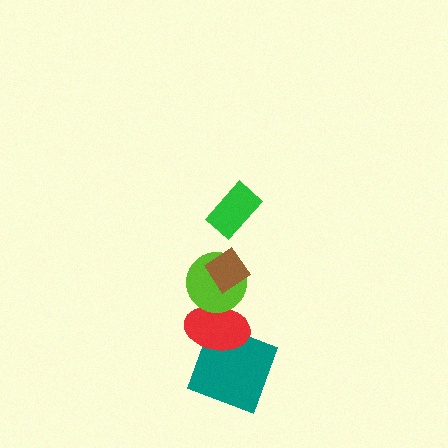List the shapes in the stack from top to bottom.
From top to bottom: the green rectangle, the brown diamond, the lime circle, the red ellipse, the teal square.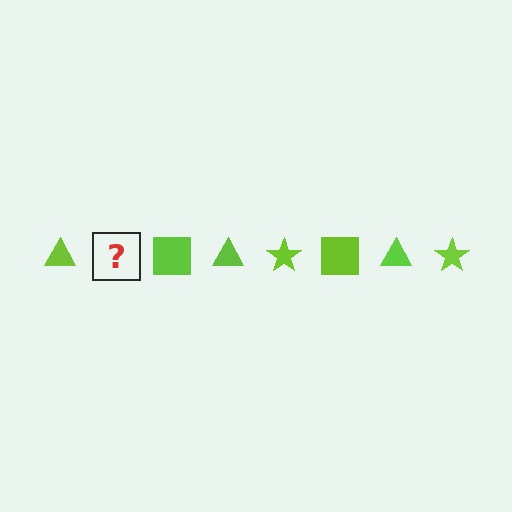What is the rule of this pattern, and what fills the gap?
The rule is that the pattern cycles through triangle, star, square shapes in lime. The gap should be filled with a lime star.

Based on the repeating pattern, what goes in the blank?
The blank should be a lime star.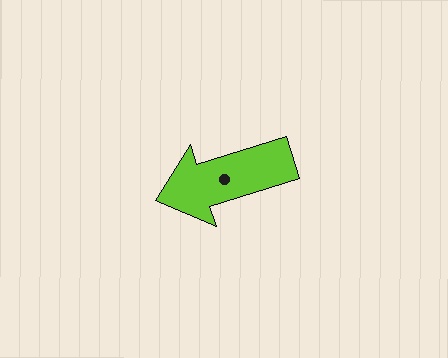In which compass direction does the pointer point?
West.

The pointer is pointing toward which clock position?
Roughly 8 o'clock.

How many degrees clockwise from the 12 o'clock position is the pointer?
Approximately 253 degrees.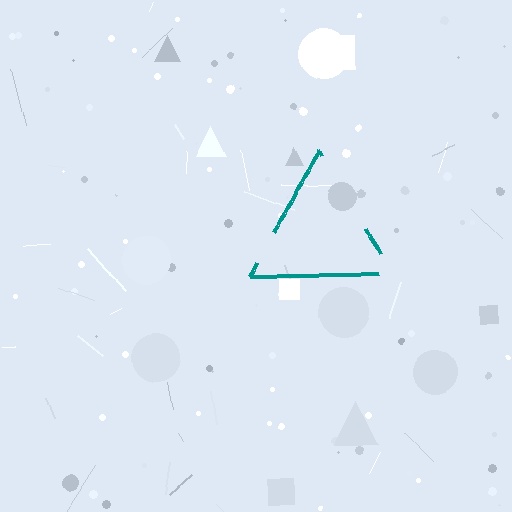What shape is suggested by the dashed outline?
The dashed outline suggests a triangle.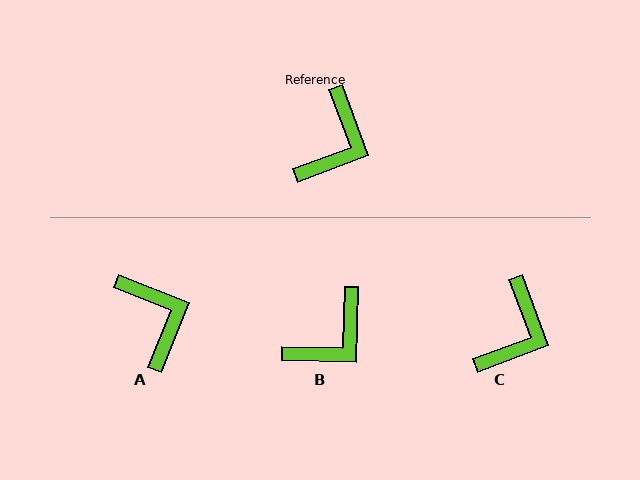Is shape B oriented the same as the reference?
No, it is off by about 22 degrees.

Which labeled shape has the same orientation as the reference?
C.